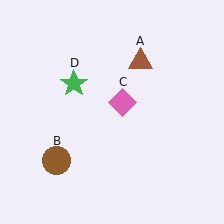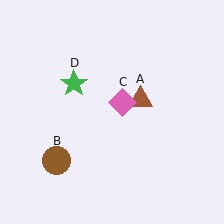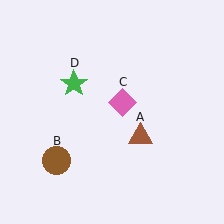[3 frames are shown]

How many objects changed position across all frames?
1 object changed position: brown triangle (object A).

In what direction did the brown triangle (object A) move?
The brown triangle (object A) moved down.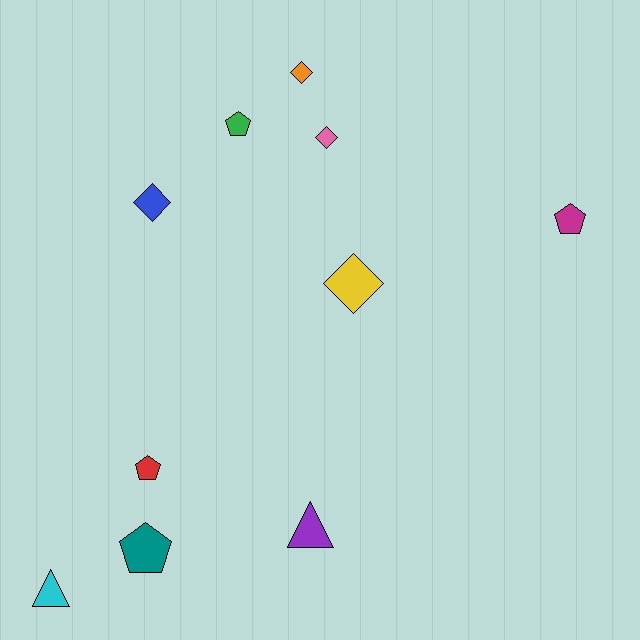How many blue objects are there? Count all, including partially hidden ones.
There is 1 blue object.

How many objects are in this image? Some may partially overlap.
There are 10 objects.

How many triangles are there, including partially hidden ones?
There are 2 triangles.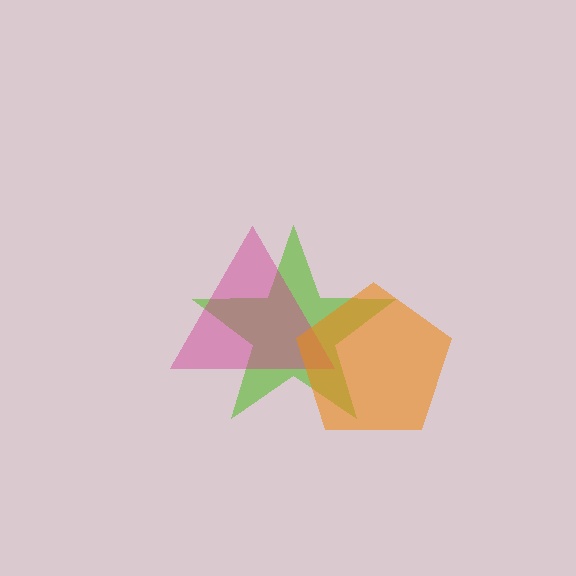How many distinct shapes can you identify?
There are 3 distinct shapes: a lime star, a magenta triangle, an orange pentagon.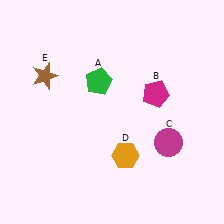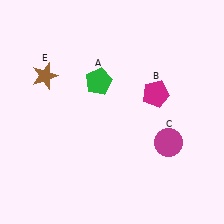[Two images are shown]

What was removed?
The orange hexagon (D) was removed in Image 2.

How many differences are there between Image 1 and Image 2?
There is 1 difference between the two images.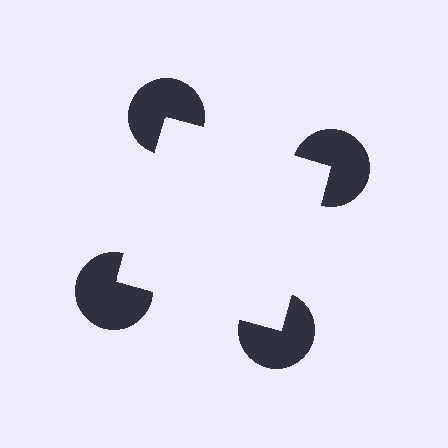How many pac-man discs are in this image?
There are 4 — one at each vertex of the illusory square.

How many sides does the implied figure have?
4 sides.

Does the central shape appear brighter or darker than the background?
It typically appears slightly brighter than the background, even though no actual brightness change is drawn.